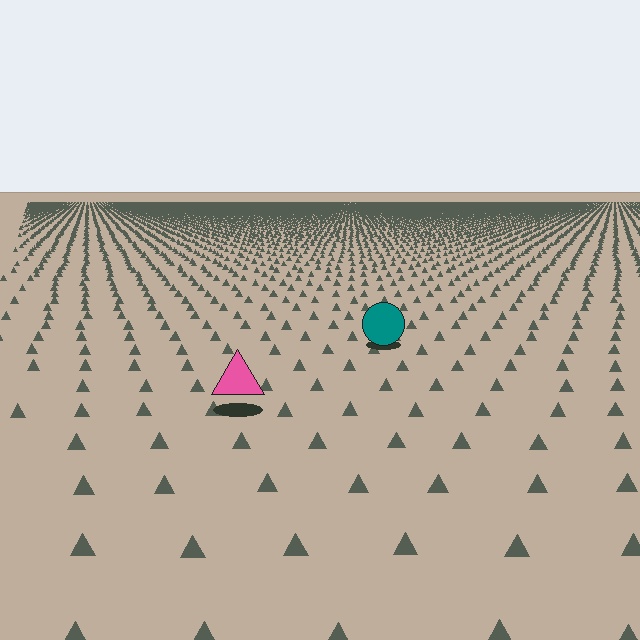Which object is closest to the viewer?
The pink triangle is closest. The texture marks near it are larger and more spread out.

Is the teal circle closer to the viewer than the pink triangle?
No. The pink triangle is closer — you can tell from the texture gradient: the ground texture is coarser near it.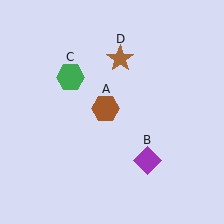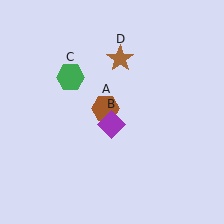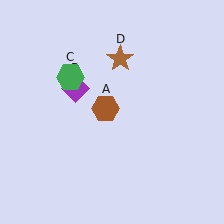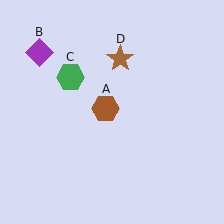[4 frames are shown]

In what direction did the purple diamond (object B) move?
The purple diamond (object B) moved up and to the left.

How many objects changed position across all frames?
1 object changed position: purple diamond (object B).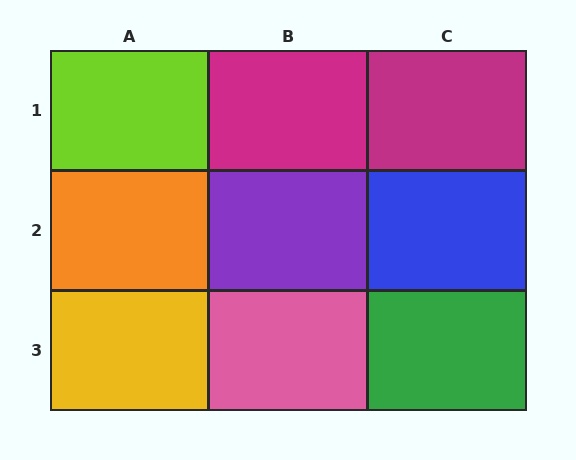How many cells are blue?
1 cell is blue.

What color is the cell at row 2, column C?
Blue.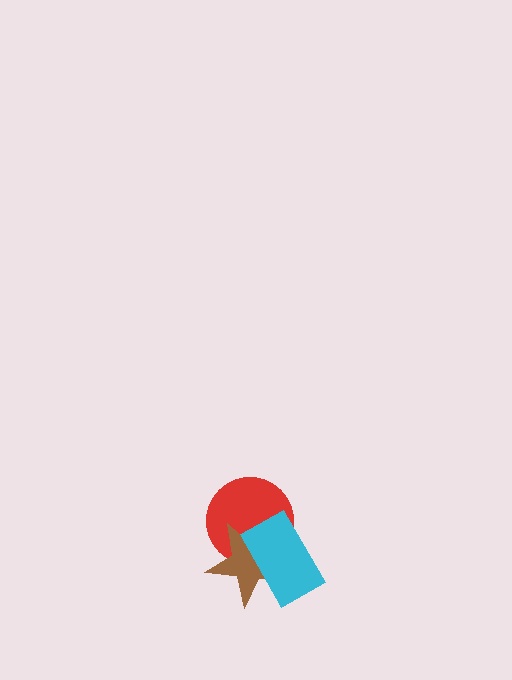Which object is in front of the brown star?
The cyan rectangle is in front of the brown star.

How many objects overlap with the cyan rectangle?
2 objects overlap with the cyan rectangle.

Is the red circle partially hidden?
Yes, it is partially covered by another shape.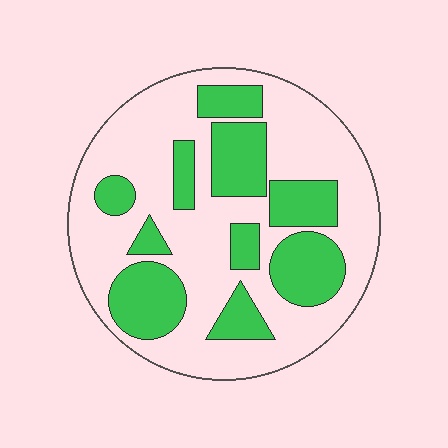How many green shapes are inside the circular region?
10.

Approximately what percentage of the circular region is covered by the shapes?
Approximately 35%.